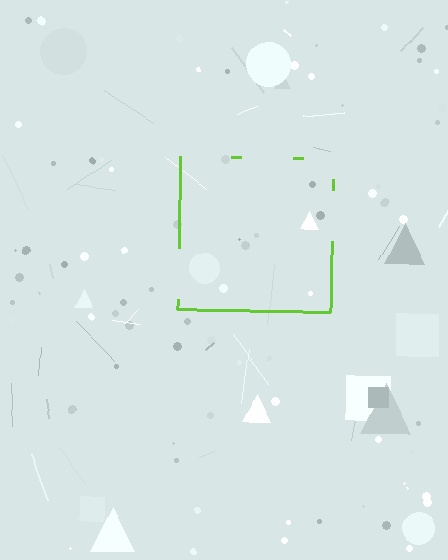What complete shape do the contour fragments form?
The contour fragments form a square.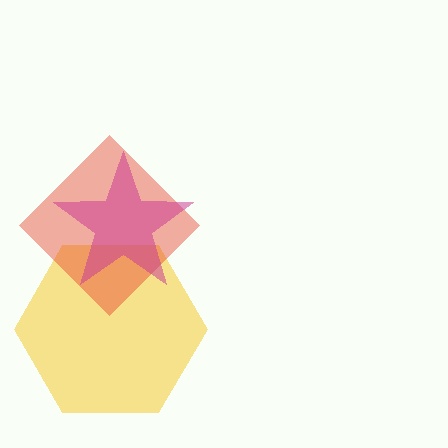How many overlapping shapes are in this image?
There are 3 overlapping shapes in the image.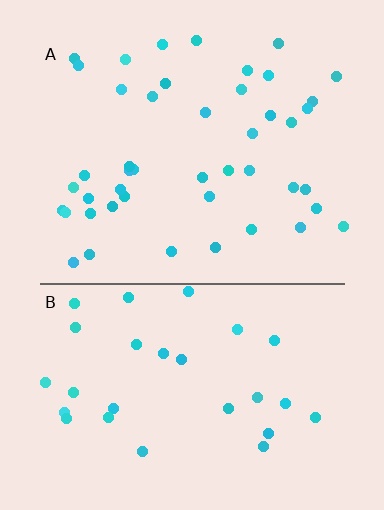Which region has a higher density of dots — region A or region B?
A (the top).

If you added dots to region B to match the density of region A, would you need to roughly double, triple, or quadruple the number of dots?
Approximately double.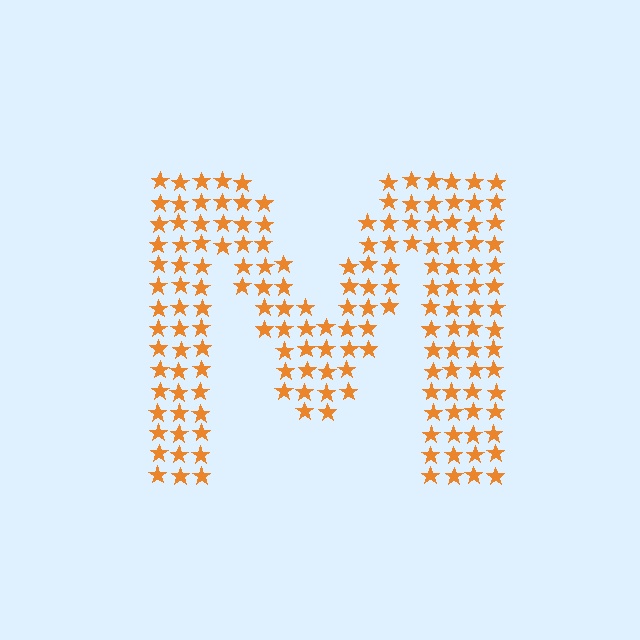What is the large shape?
The large shape is the letter M.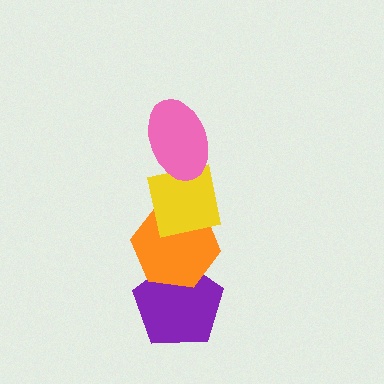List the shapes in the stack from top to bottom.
From top to bottom: the pink ellipse, the yellow square, the orange hexagon, the purple pentagon.